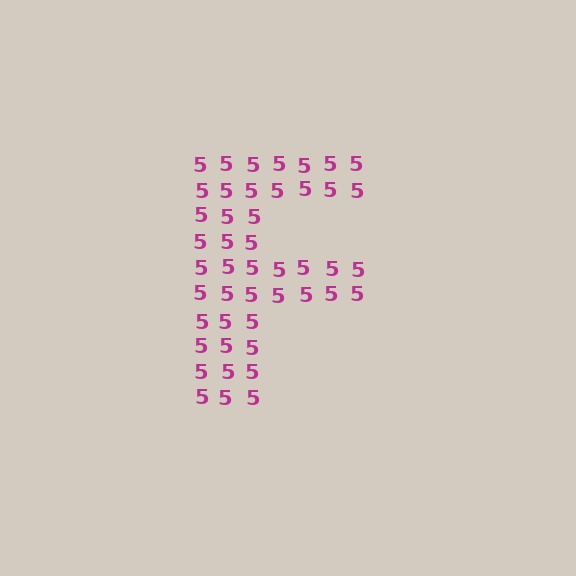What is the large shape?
The large shape is the letter F.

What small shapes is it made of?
It is made of small digit 5's.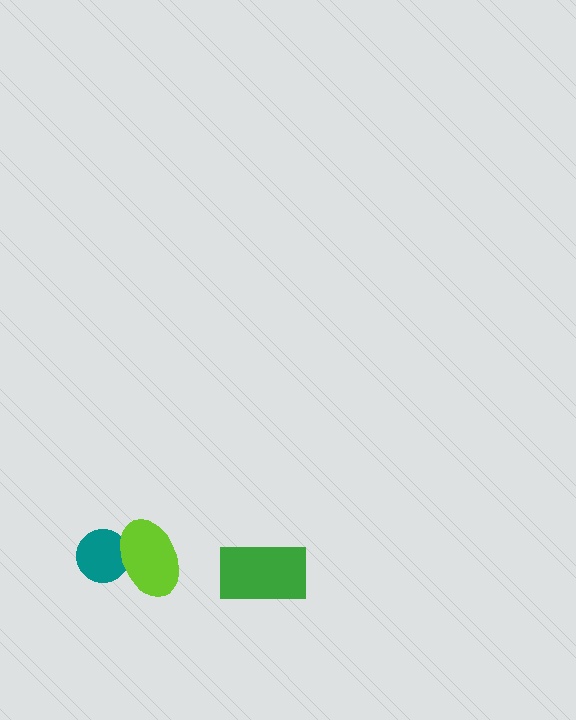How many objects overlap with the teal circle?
1 object overlaps with the teal circle.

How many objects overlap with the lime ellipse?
1 object overlaps with the lime ellipse.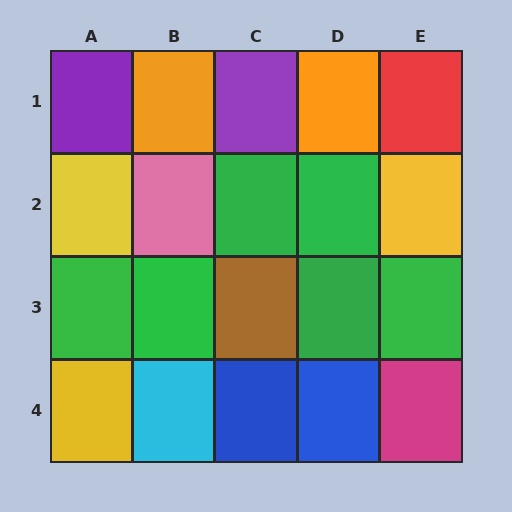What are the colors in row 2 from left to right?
Yellow, pink, green, green, yellow.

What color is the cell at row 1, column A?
Purple.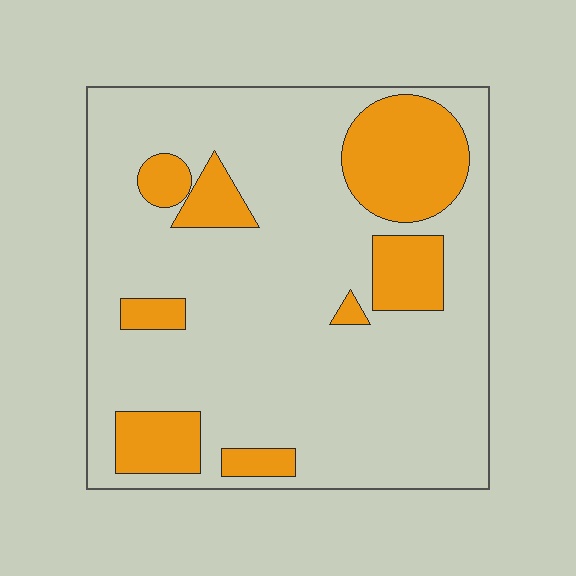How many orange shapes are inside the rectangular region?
8.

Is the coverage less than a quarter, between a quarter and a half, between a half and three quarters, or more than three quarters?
Less than a quarter.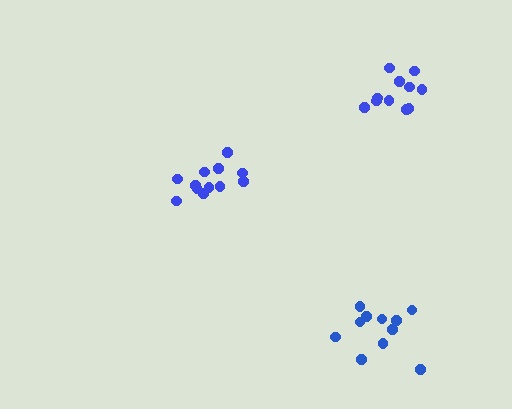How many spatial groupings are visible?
There are 3 spatial groupings.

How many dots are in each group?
Group 1: 12 dots, Group 2: 11 dots, Group 3: 11 dots (34 total).